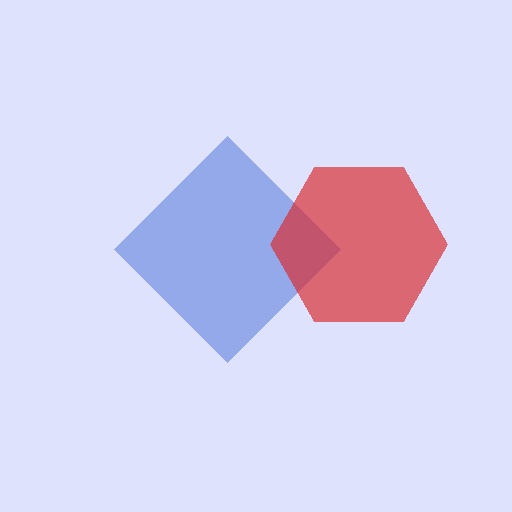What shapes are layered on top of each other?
The layered shapes are: a blue diamond, a red hexagon.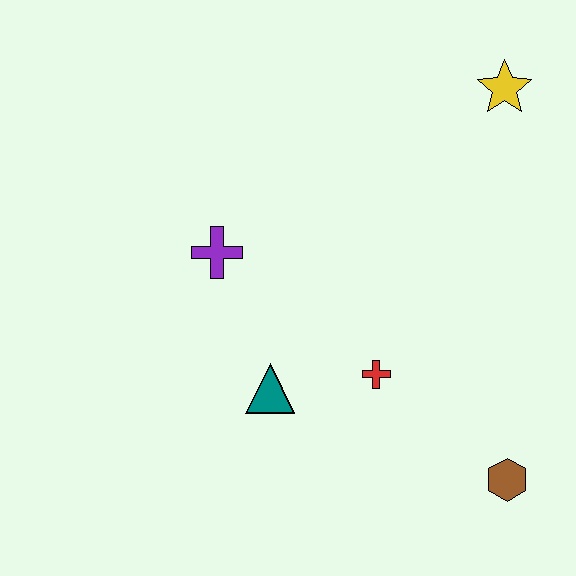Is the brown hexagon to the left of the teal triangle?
No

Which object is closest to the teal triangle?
The red cross is closest to the teal triangle.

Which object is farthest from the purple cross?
The brown hexagon is farthest from the purple cross.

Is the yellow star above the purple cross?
Yes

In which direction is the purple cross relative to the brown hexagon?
The purple cross is to the left of the brown hexagon.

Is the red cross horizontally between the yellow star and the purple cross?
Yes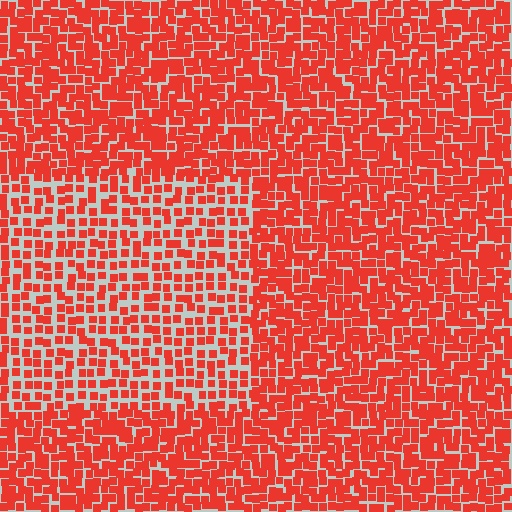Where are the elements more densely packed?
The elements are more densely packed outside the rectangle boundary.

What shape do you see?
I see a rectangle.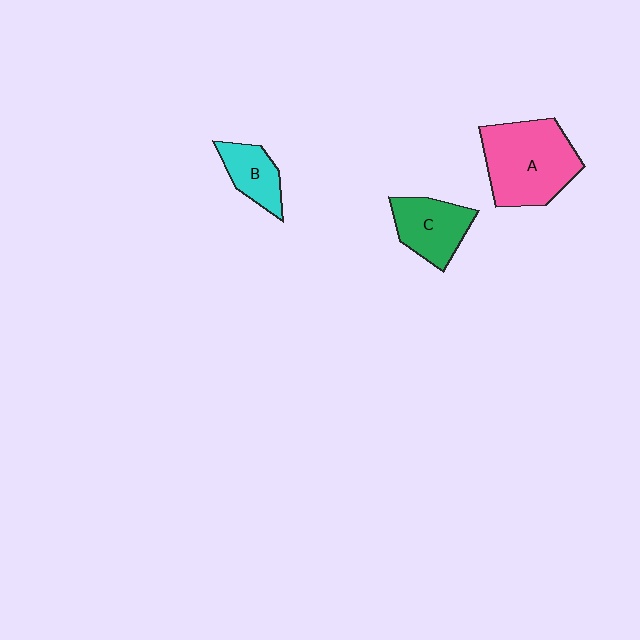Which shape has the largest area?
Shape A (pink).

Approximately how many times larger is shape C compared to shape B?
Approximately 1.4 times.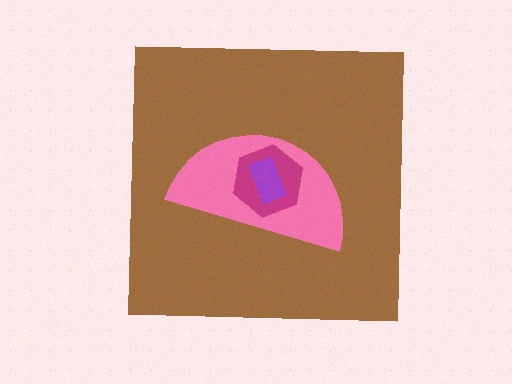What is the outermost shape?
The brown square.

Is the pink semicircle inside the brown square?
Yes.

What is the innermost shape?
The purple rectangle.